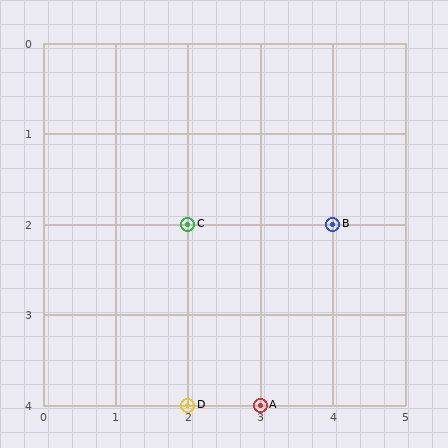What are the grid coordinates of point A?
Point A is at grid coordinates (3, 4).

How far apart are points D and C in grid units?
Points D and C are 2 rows apart.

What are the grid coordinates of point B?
Point B is at grid coordinates (4, 2).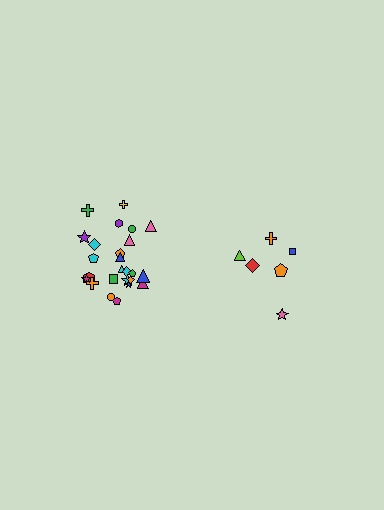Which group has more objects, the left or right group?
The left group.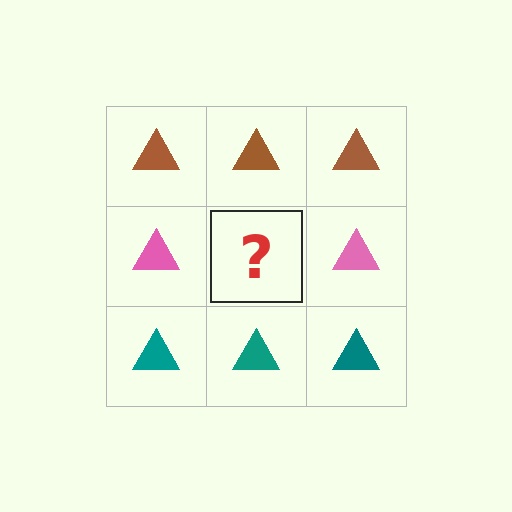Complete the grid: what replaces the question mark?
The question mark should be replaced with a pink triangle.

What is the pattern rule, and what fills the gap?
The rule is that each row has a consistent color. The gap should be filled with a pink triangle.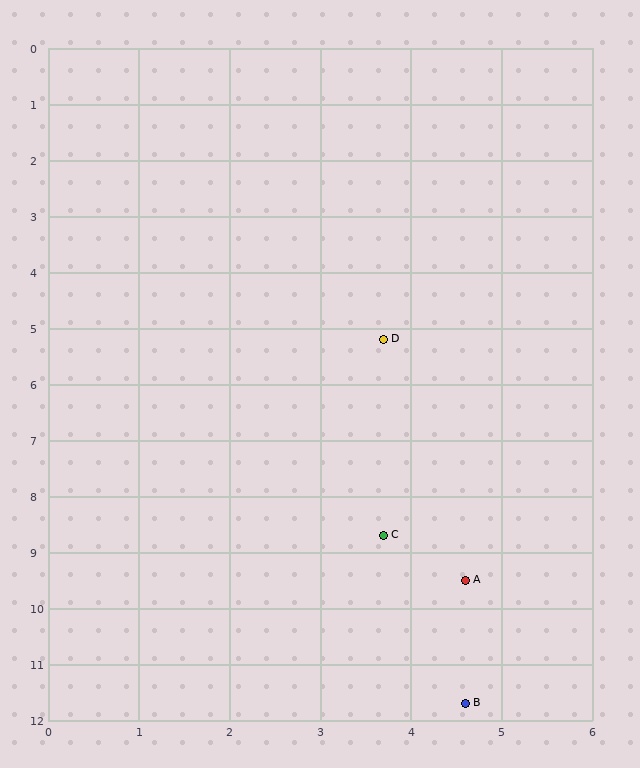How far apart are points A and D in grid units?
Points A and D are about 4.4 grid units apart.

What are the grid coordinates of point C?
Point C is at approximately (3.7, 8.7).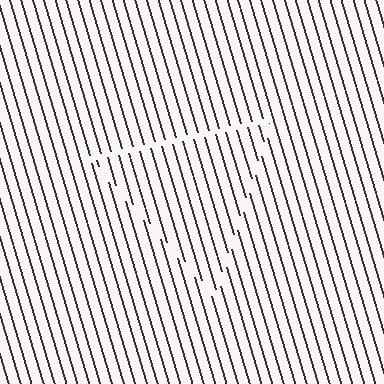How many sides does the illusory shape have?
3 sides — the line-ends trace a triangle.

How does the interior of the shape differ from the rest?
The interior of the shape contains the same grating, shifted by half a period — the contour is defined by the phase discontinuity where line-ends from the inner and outer gratings abut.